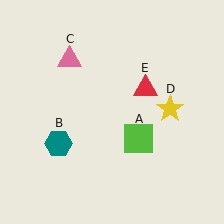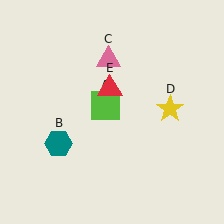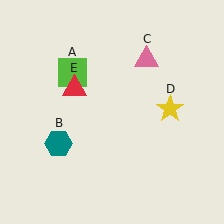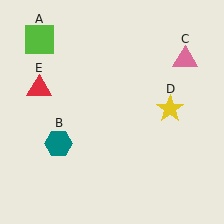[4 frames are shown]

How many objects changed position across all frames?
3 objects changed position: lime square (object A), pink triangle (object C), red triangle (object E).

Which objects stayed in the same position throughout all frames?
Teal hexagon (object B) and yellow star (object D) remained stationary.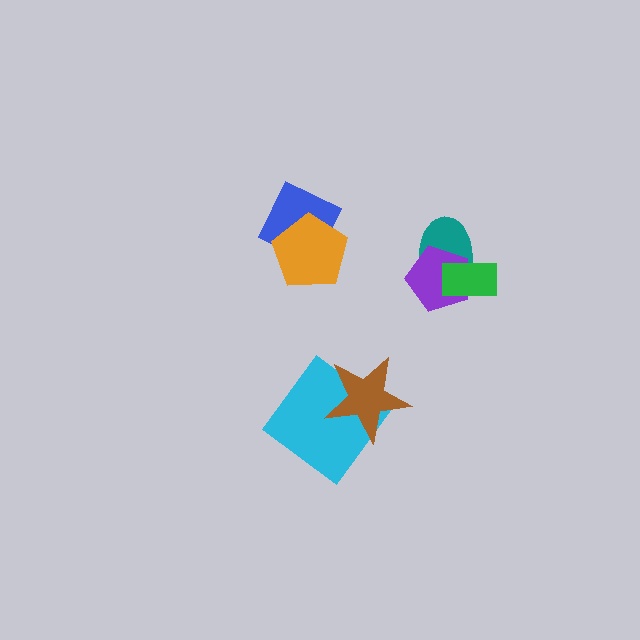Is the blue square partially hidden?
Yes, it is partially covered by another shape.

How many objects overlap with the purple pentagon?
2 objects overlap with the purple pentagon.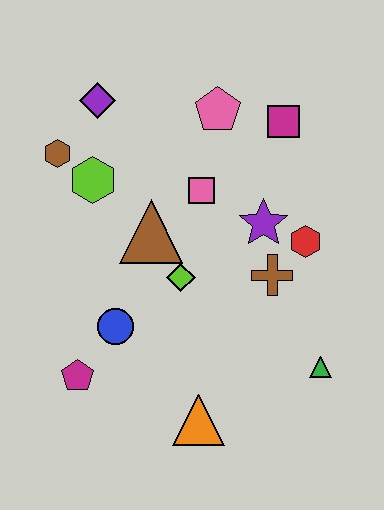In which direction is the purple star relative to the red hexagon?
The purple star is to the left of the red hexagon.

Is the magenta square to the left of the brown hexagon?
No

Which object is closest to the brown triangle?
The lime diamond is closest to the brown triangle.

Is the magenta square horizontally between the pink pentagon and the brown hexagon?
No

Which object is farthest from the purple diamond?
The green triangle is farthest from the purple diamond.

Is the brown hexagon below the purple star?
No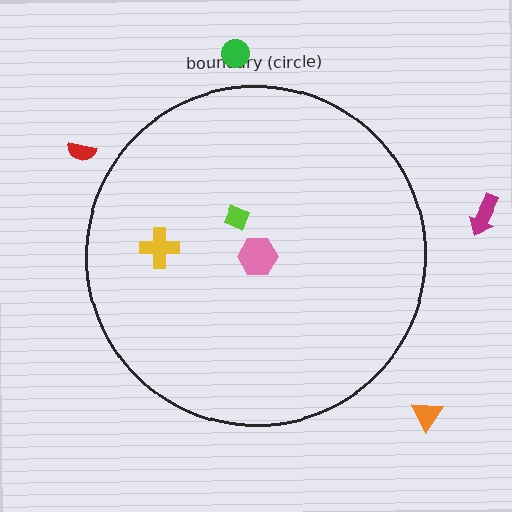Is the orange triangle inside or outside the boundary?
Outside.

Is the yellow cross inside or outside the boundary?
Inside.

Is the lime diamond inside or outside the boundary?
Inside.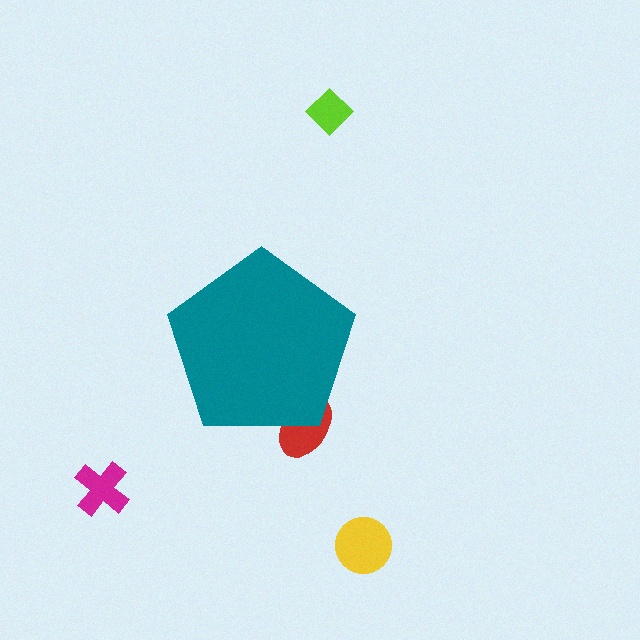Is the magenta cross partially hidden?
No, the magenta cross is fully visible.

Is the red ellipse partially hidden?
Yes, the red ellipse is partially hidden behind the teal pentagon.